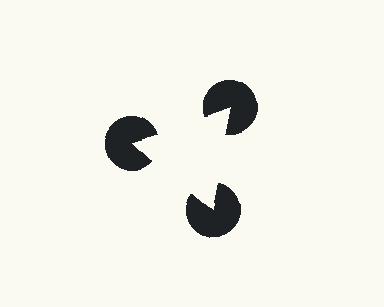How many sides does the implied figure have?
3 sides.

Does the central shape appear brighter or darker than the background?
It typically appears slightly brighter than the background, even though no actual brightness change is drawn.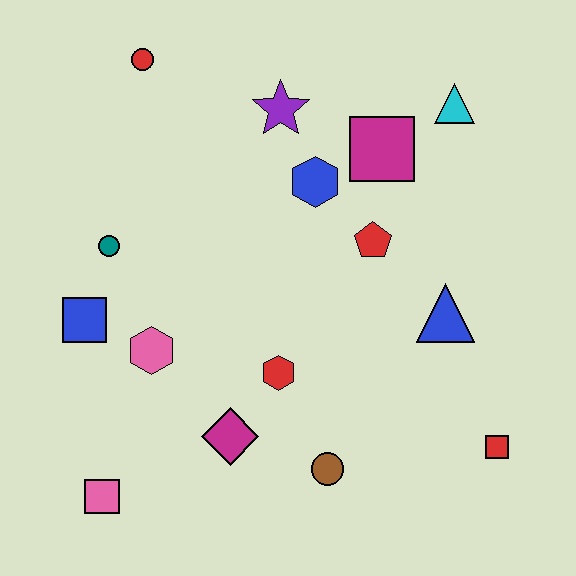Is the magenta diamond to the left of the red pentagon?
Yes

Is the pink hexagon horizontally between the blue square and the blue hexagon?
Yes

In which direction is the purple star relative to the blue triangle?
The purple star is above the blue triangle.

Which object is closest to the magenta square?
The blue hexagon is closest to the magenta square.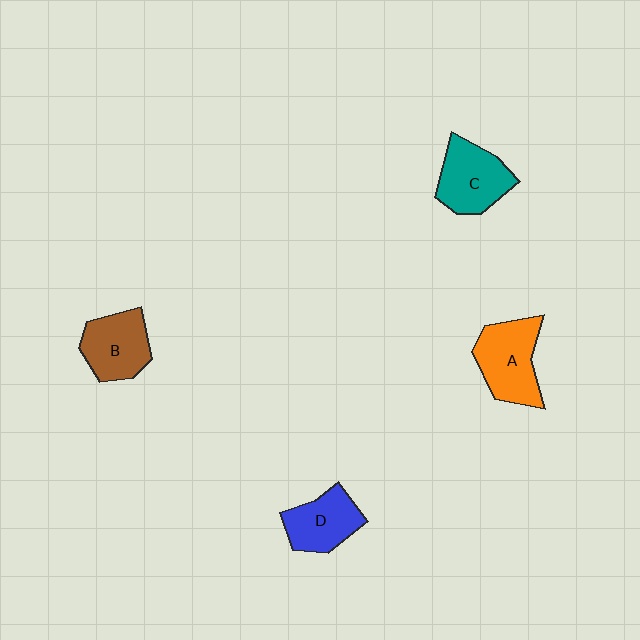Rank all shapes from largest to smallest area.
From largest to smallest: A (orange), C (teal), B (brown), D (blue).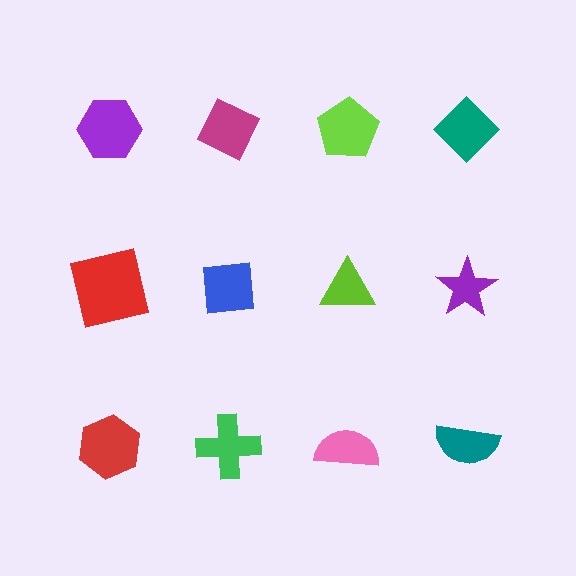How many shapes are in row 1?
4 shapes.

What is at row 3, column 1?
A red hexagon.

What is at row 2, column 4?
A purple star.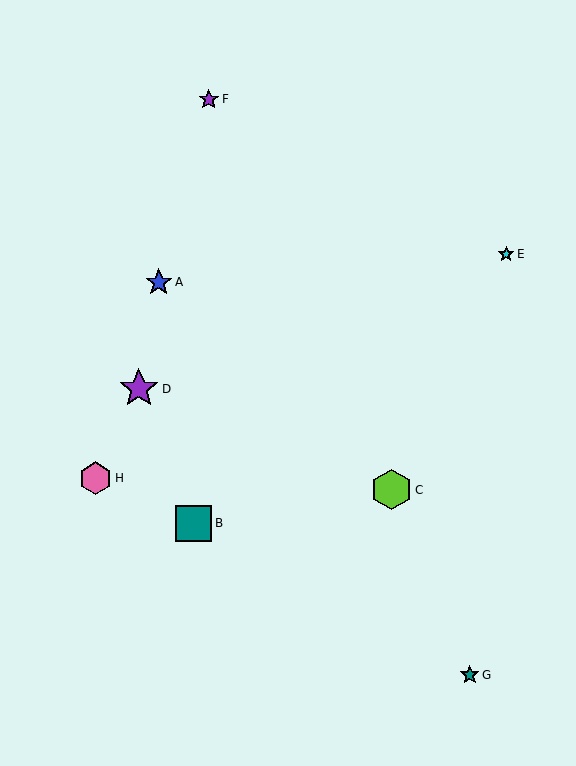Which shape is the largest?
The lime hexagon (labeled C) is the largest.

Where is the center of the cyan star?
The center of the cyan star is at (506, 254).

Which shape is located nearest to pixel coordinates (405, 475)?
The lime hexagon (labeled C) at (392, 490) is nearest to that location.